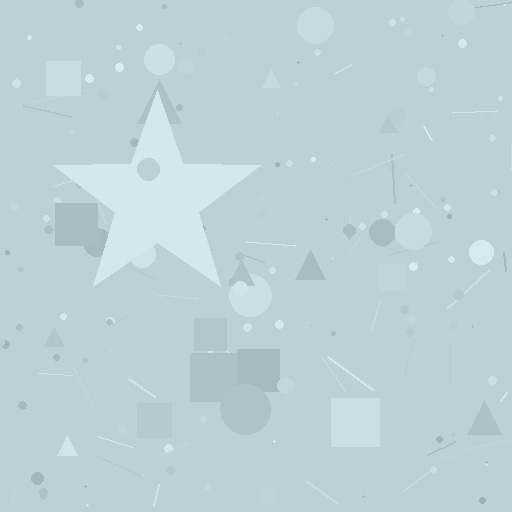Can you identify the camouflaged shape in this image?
The camouflaged shape is a star.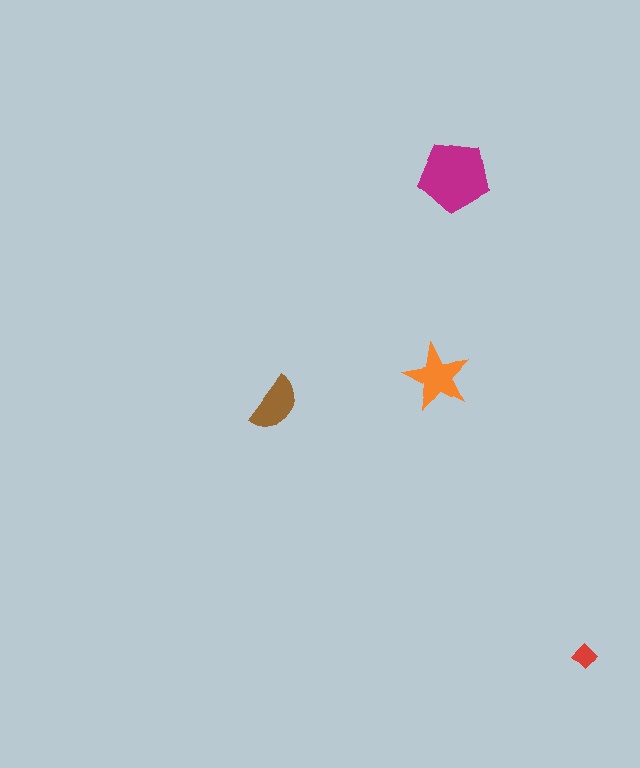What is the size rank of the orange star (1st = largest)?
2nd.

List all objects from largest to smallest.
The magenta pentagon, the orange star, the brown semicircle, the red diamond.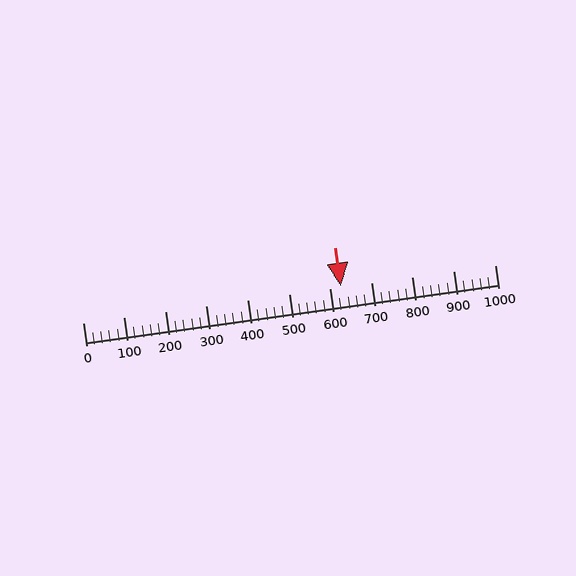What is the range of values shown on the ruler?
The ruler shows values from 0 to 1000.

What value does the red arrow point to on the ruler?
The red arrow points to approximately 626.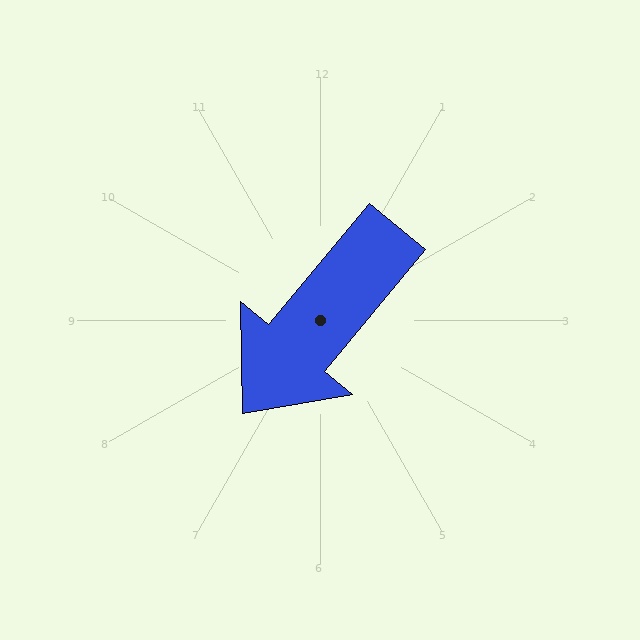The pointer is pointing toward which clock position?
Roughly 7 o'clock.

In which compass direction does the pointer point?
Southwest.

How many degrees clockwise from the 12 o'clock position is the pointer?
Approximately 220 degrees.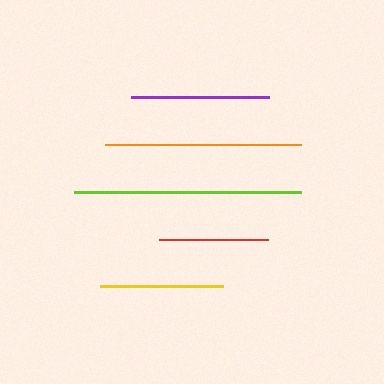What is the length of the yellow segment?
The yellow segment is approximately 123 pixels long.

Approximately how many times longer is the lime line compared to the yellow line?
The lime line is approximately 1.8 times the length of the yellow line.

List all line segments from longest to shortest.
From longest to shortest: lime, orange, purple, yellow, red.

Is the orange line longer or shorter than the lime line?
The lime line is longer than the orange line.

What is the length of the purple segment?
The purple segment is approximately 139 pixels long.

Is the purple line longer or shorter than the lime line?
The lime line is longer than the purple line.